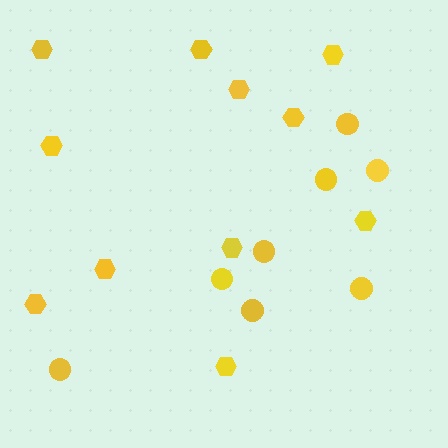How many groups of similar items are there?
There are 2 groups: one group of hexagons (11) and one group of circles (8).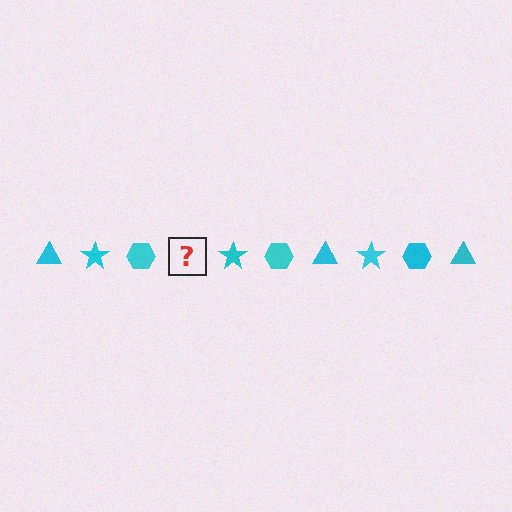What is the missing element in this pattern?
The missing element is a cyan triangle.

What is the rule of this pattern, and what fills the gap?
The rule is that the pattern cycles through triangle, star, hexagon shapes in cyan. The gap should be filled with a cyan triangle.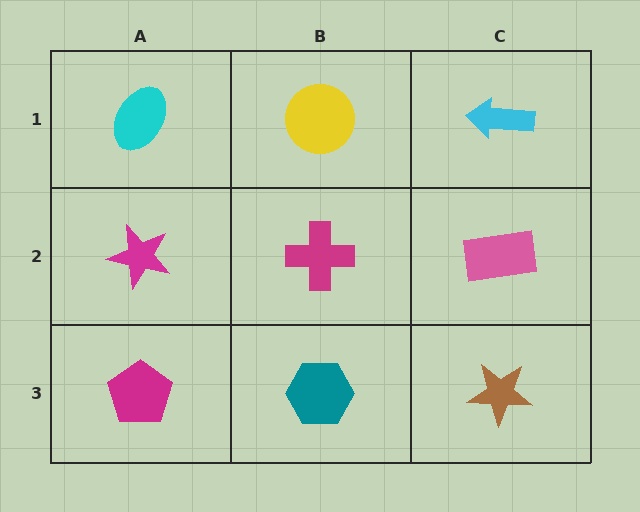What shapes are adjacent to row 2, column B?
A yellow circle (row 1, column B), a teal hexagon (row 3, column B), a magenta star (row 2, column A), a pink rectangle (row 2, column C).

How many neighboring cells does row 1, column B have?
3.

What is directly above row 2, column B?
A yellow circle.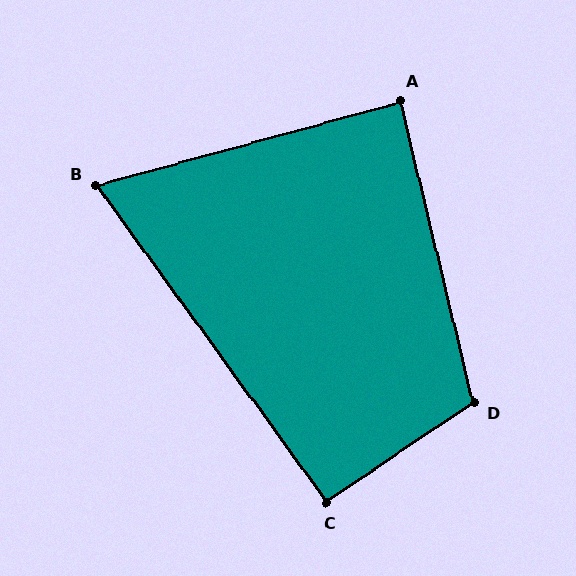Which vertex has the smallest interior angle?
B, at approximately 69 degrees.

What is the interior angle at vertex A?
Approximately 88 degrees (approximately right).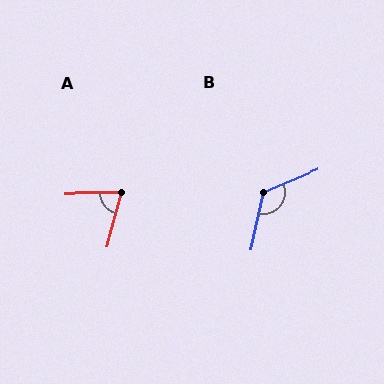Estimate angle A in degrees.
Approximately 74 degrees.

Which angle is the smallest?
A, at approximately 74 degrees.